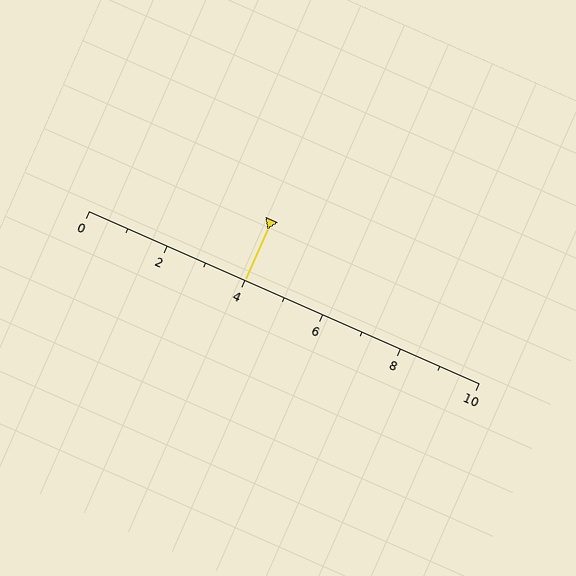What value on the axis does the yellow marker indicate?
The marker indicates approximately 4.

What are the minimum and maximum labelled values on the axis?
The axis runs from 0 to 10.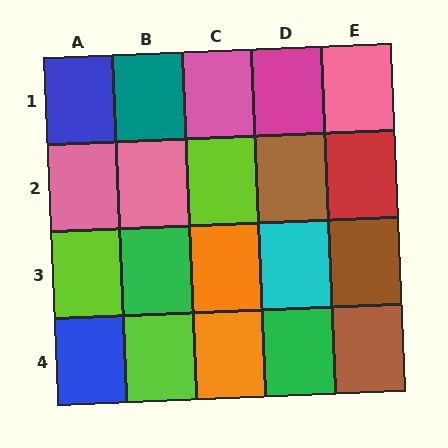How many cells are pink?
4 cells are pink.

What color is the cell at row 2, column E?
Red.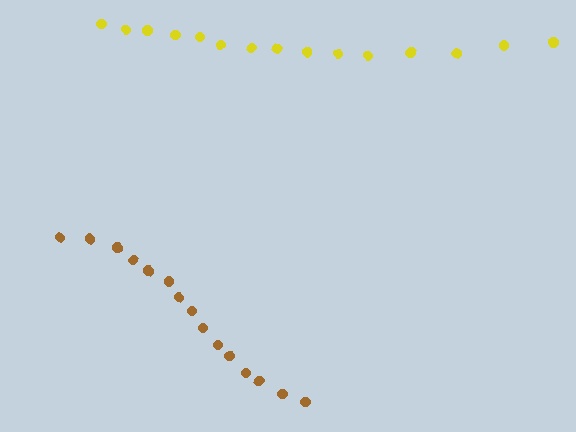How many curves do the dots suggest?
There are 2 distinct paths.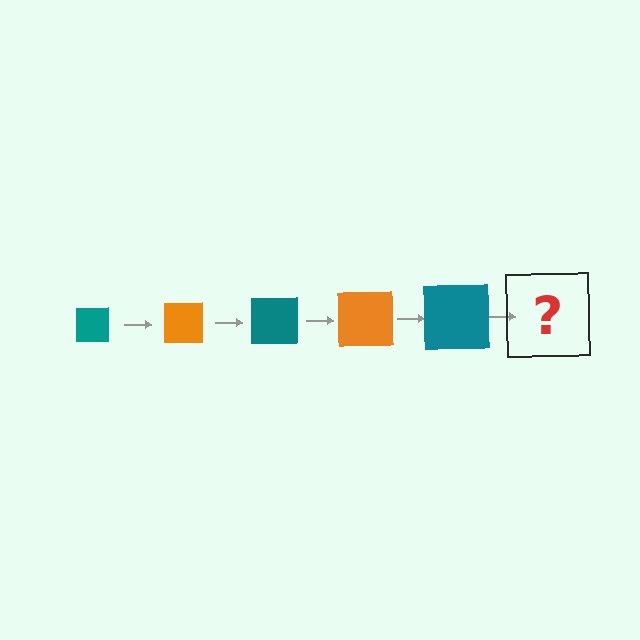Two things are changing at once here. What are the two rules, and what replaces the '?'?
The two rules are that the square grows larger each step and the color cycles through teal and orange. The '?' should be an orange square, larger than the previous one.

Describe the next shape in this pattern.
It should be an orange square, larger than the previous one.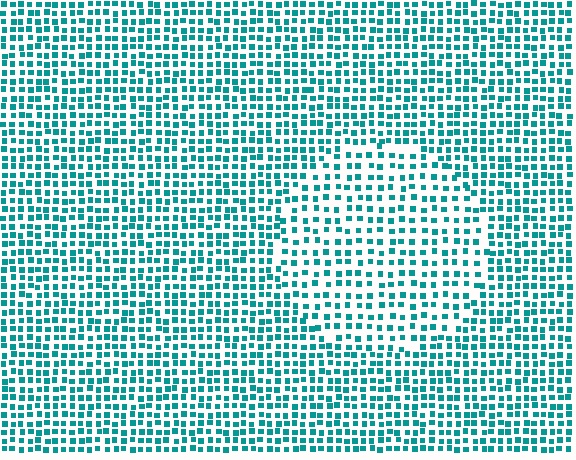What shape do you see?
I see a circle.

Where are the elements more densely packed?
The elements are more densely packed outside the circle boundary.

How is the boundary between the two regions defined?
The boundary is defined by a change in element density (approximately 1.6x ratio). All elements are the same color, size, and shape.